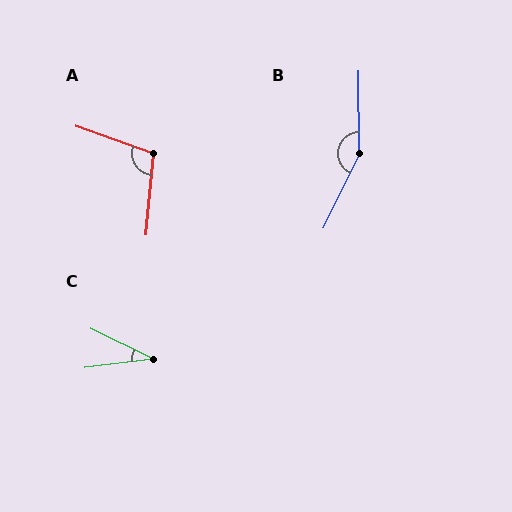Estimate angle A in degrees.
Approximately 104 degrees.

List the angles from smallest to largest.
C (34°), A (104°), B (154°).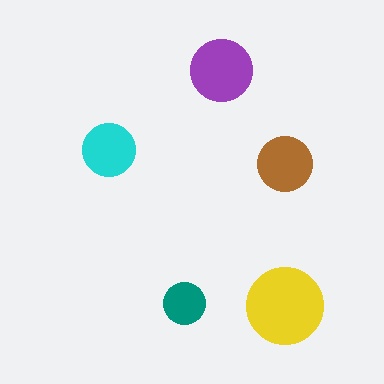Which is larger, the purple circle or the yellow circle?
The yellow one.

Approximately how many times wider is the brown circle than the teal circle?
About 1.5 times wider.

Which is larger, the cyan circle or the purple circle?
The purple one.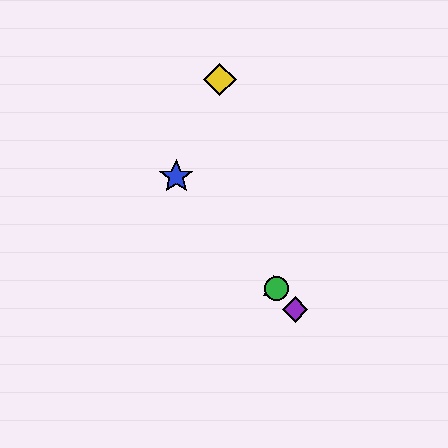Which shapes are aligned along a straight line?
The red triangle, the blue star, the green circle, the purple diamond are aligned along a straight line.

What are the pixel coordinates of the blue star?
The blue star is at (176, 176).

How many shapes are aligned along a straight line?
4 shapes (the red triangle, the blue star, the green circle, the purple diamond) are aligned along a straight line.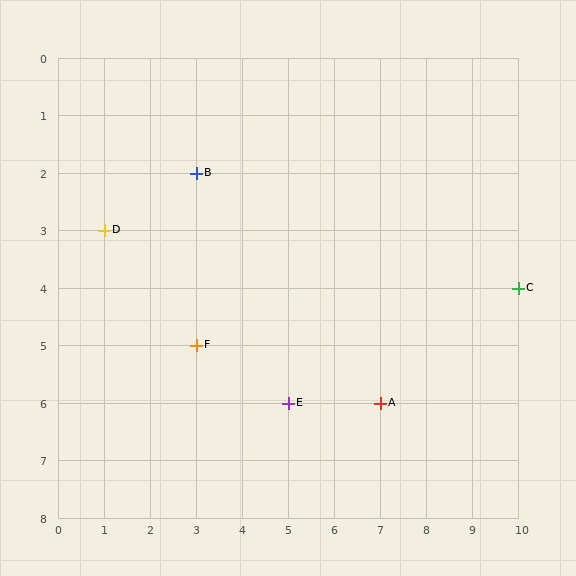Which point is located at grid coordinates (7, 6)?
Point A is at (7, 6).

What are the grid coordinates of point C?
Point C is at grid coordinates (10, 4).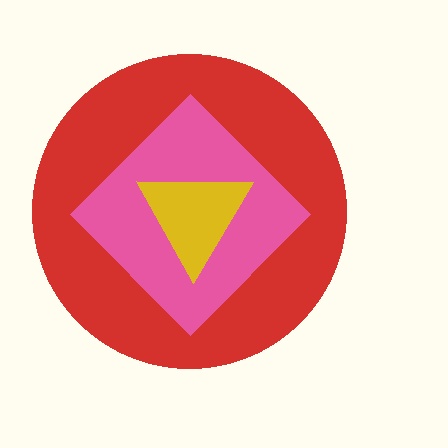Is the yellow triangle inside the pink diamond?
Yes.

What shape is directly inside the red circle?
The pink diamond.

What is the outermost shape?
The red circle.